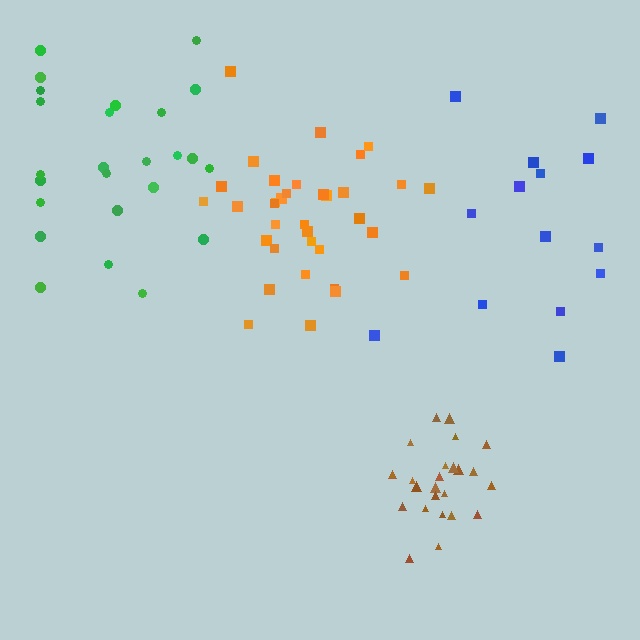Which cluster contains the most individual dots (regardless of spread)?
Orange (35).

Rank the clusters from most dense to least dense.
brown, orange, green, blue.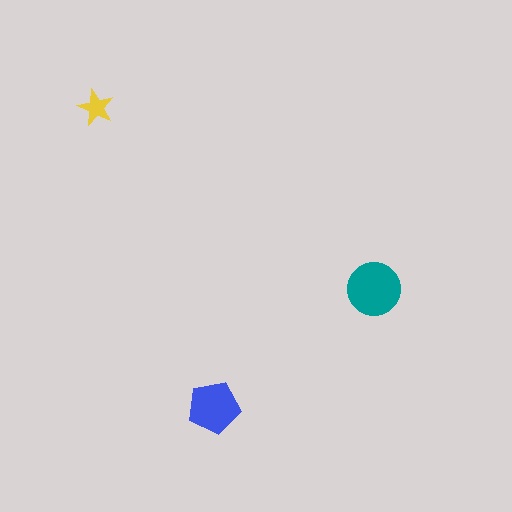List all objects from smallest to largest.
The yellow star, the blue pentagon, the teal circle.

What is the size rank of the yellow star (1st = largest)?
3rd.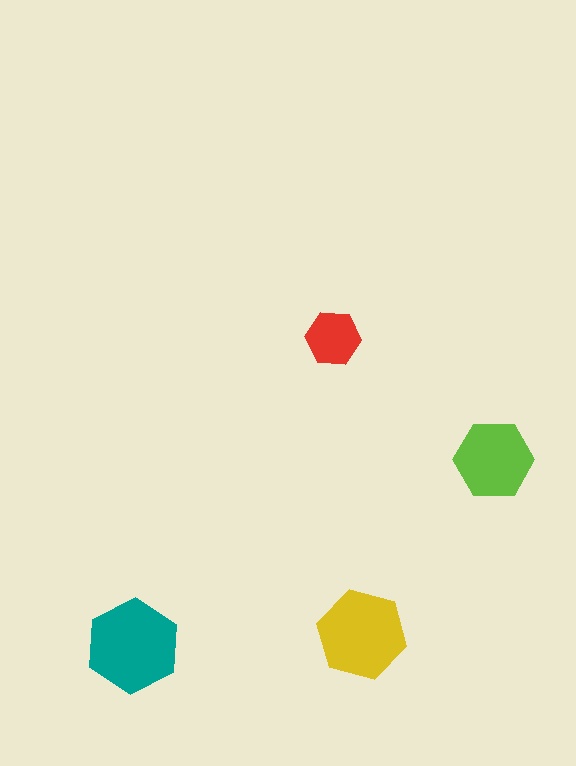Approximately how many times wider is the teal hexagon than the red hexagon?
About 1.5 times wider.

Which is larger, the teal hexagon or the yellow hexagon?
The teal one.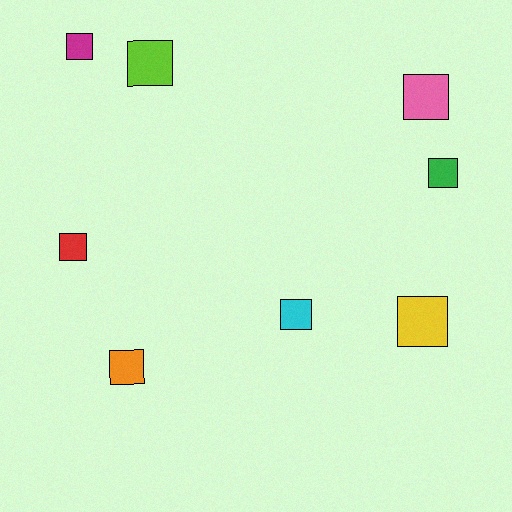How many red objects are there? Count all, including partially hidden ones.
There is 1 red object.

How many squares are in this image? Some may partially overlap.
There are 8 squares.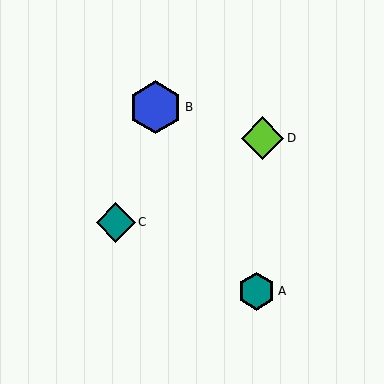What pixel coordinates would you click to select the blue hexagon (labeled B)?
Click at (155, 107) to select the blue hexagon B.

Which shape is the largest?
The blue hexagon (labeled B) is the largest.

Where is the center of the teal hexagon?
The center of the teal hexagon is at (256, 291).